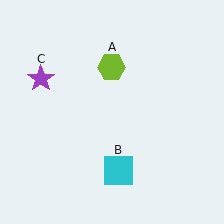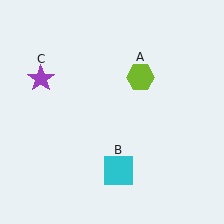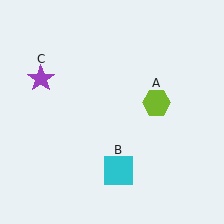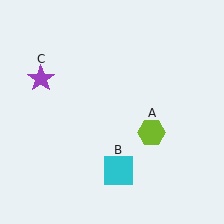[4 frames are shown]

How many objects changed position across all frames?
1 object changed position: lime hexagon (object A).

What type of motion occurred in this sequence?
The lime hexagon (object A) rotated clockwise around the center of the scene.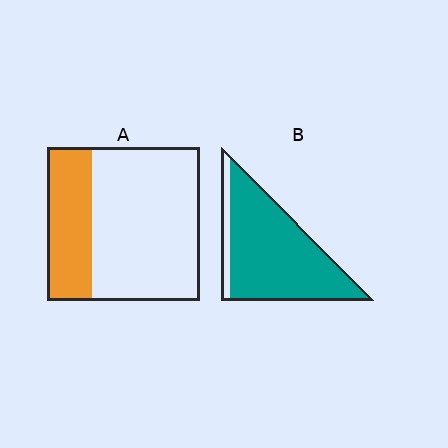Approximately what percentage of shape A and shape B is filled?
A is approximately 30% and B is approximately 90%.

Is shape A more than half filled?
No.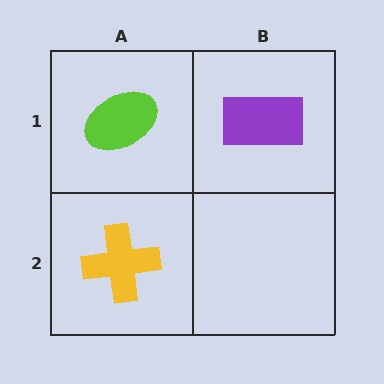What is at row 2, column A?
A yellow cross.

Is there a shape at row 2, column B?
No, that cell is empty.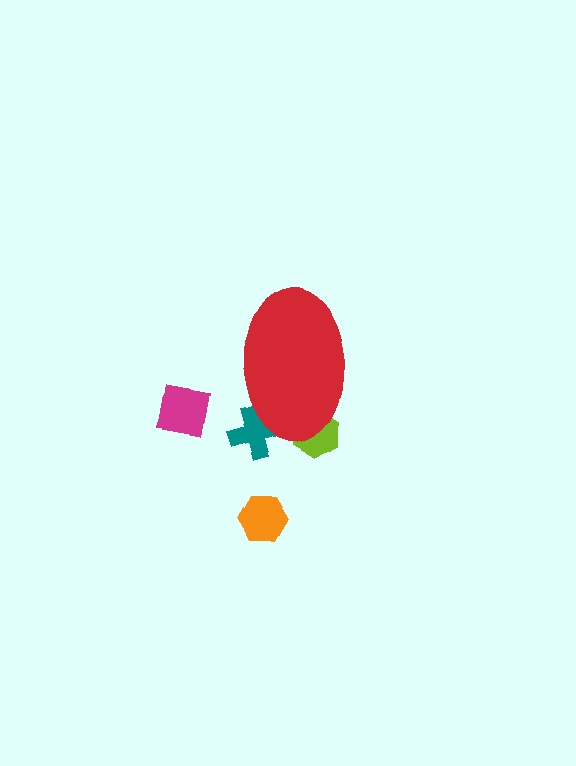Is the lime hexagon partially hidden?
Yes, the lime hexagon is partially hidden behind the red ellipse.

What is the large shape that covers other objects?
A red ellipse.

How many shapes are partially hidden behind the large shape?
2 shapes are partially hidden.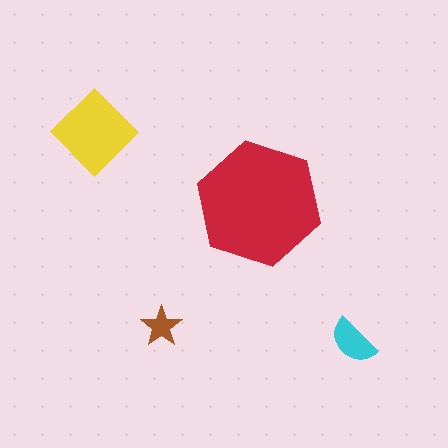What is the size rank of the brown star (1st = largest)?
4th.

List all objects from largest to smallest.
The red hexagon, the yellow diamond, the cyan semicircle, the brown star.